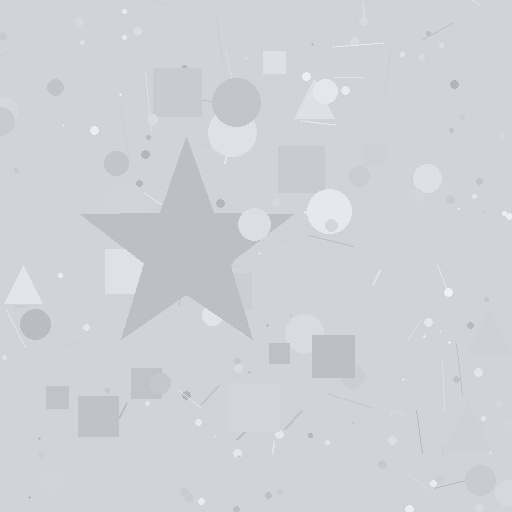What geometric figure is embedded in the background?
A star is embedded in the background.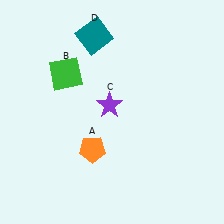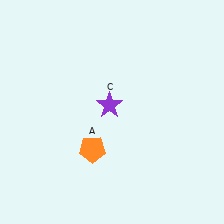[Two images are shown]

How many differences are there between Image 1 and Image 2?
There are 2 differences between the two images.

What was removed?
The green square (B), the teal square (D) were removed in Image 2.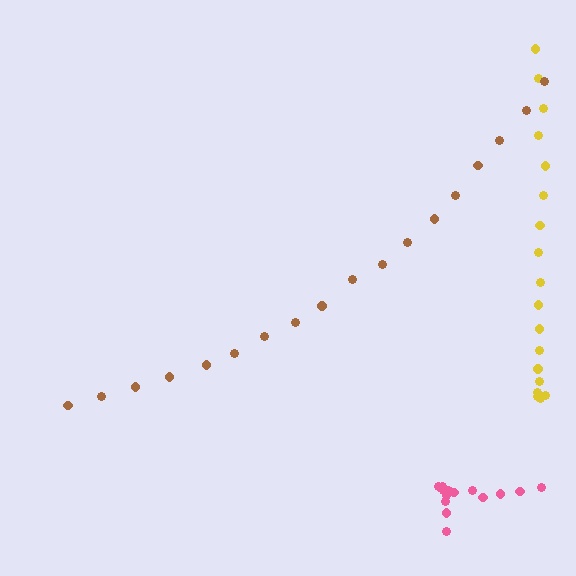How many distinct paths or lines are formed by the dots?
There are 3 distinct paths.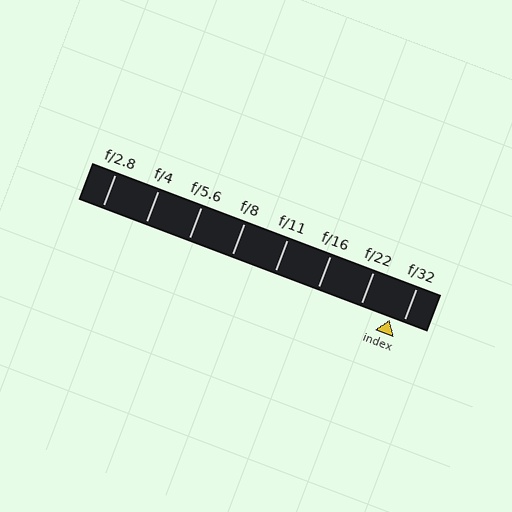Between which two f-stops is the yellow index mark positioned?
The index mark is between f/22 and f/32.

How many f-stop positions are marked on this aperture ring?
There are 8 f-stop positions marked.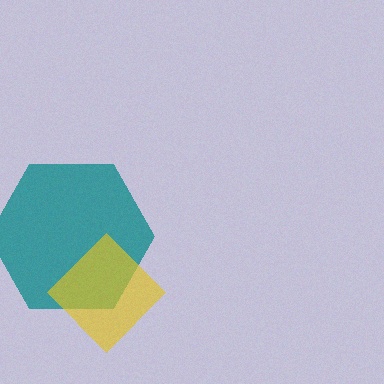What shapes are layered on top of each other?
The layered shapes are: a teal hexagon, a yellow diamond.